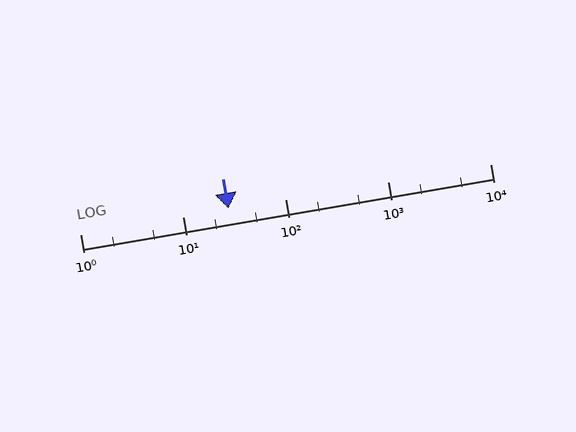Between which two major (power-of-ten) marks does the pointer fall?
The pointer is between 10 and 100.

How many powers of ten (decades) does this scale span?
The scale spans 4 decades, from 1 to 10000.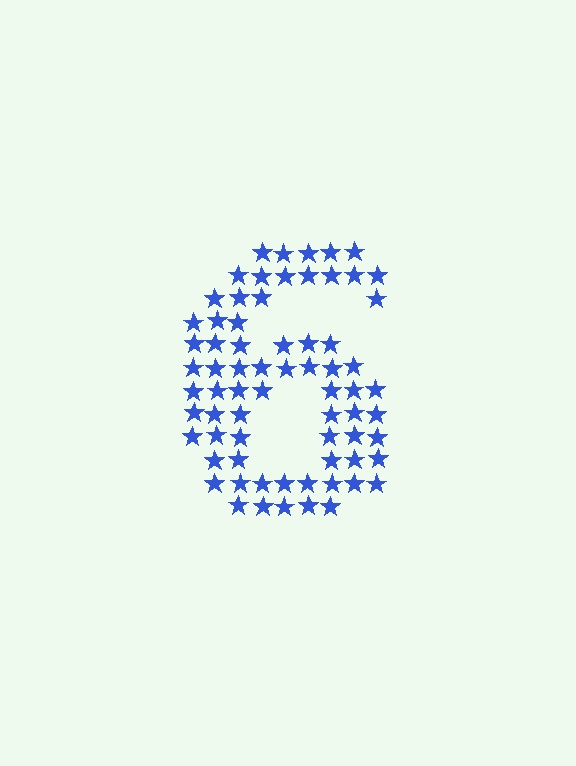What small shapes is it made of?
It is made of small stars.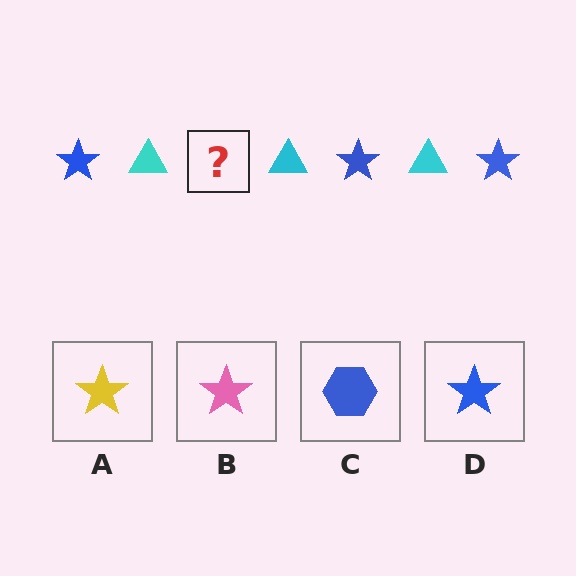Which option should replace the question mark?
Option D.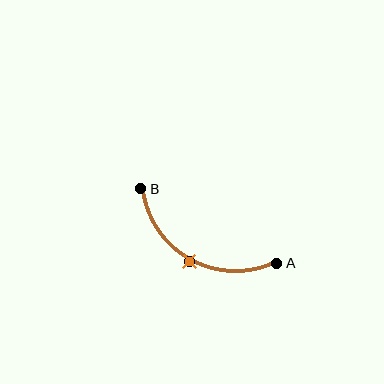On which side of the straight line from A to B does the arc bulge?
The arc bulges below the straight line connecting A and B.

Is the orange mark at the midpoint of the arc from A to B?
Yes. The orange mark lies on the arc at equal arc-length from both A and B — it is the arc midpoint.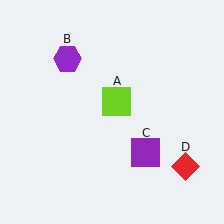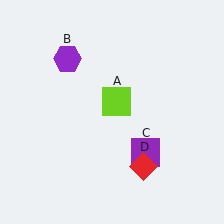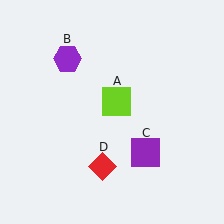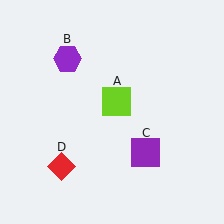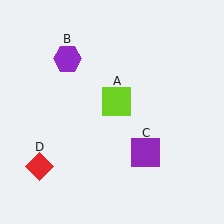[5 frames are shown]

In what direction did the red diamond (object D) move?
The red diamond (object D) moved left.